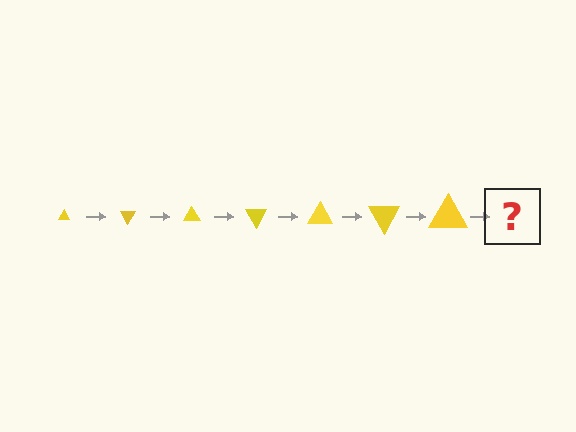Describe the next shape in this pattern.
It should be a triangle, larger than the previous one and rotated 420 degrees from the start.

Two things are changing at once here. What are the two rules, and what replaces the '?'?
The two rules are that the triangle grows larger each step and it rotates 60 degrees each step. The '?' should be a triangle, larger than the previous one and rotated 420 degrees from the start.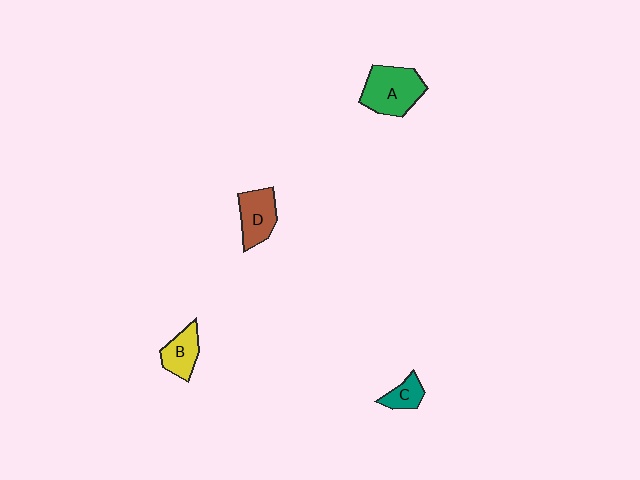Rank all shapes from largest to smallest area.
From largest to smallest: A (green), D (brown), B (yellow), C (teal).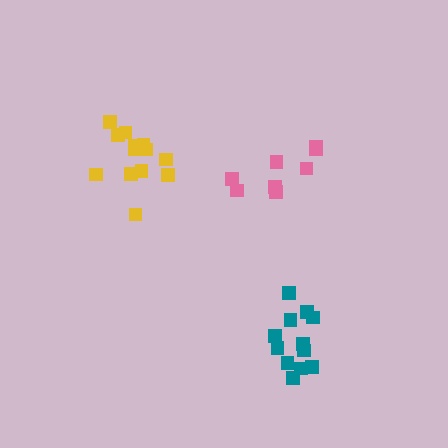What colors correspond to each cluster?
The clusters are colored: yellow, pink, teal.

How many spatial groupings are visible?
There are 3 spatial groupings.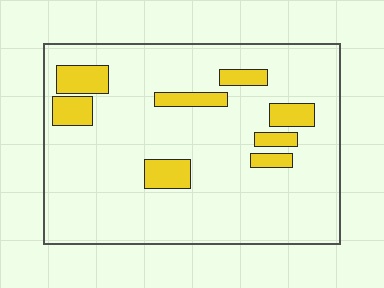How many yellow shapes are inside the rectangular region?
8.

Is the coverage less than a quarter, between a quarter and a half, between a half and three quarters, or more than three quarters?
Less than a quarter.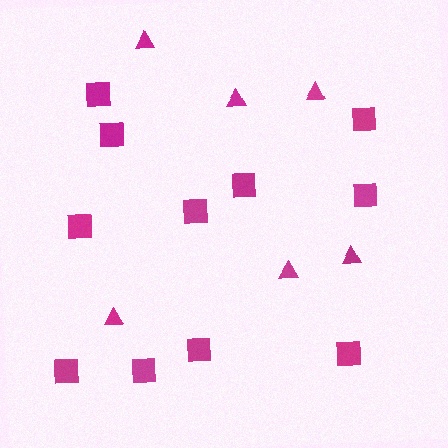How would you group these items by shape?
There are 2 groups: one group of triangles (6) and one group of squares (11).